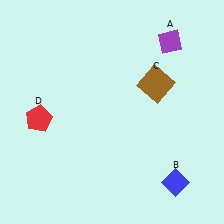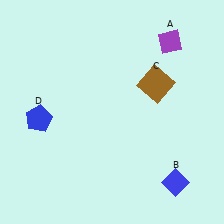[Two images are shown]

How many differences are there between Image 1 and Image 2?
There is 1 difference between the two images.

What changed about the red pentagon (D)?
In Image 1, D is red. In Image 2, it changed to blue.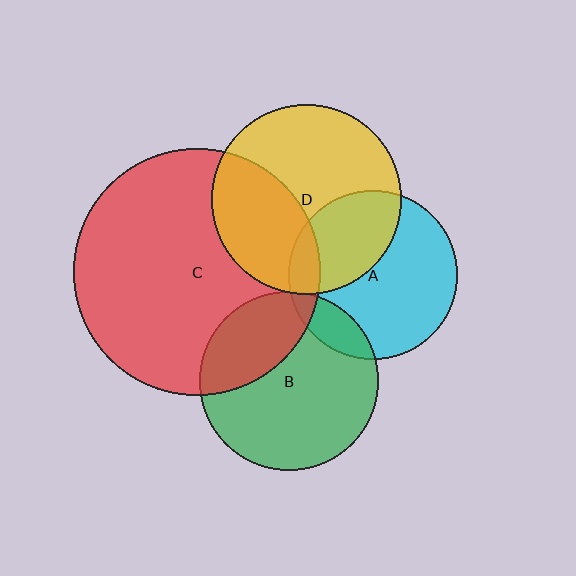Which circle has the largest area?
Circle C (red).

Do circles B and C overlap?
Yes.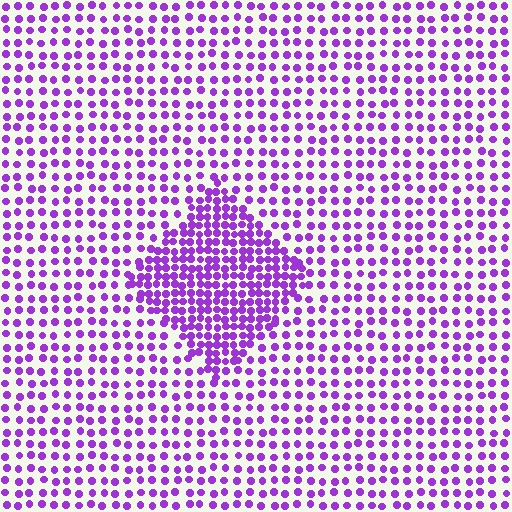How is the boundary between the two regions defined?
The boundary is defined by a change in element density (approximately 2.0x ratio). All elements are the same color, size, and shape.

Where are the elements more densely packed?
The elements are more densely packed inside the diamond boundary.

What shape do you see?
I see a diamond.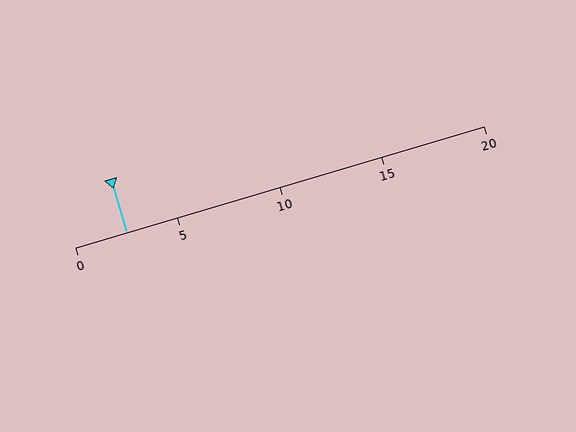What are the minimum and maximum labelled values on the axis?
The axis runs from 0 to 20.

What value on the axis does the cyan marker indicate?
The marker indicates approximately 2.5.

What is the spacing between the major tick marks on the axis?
The major ticks are spaced 5 apart.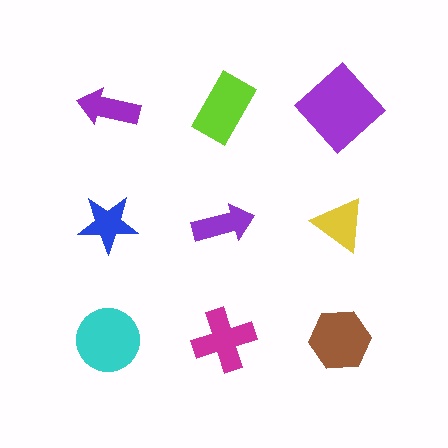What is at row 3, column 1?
A cyan circle.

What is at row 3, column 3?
A brown hexagon.